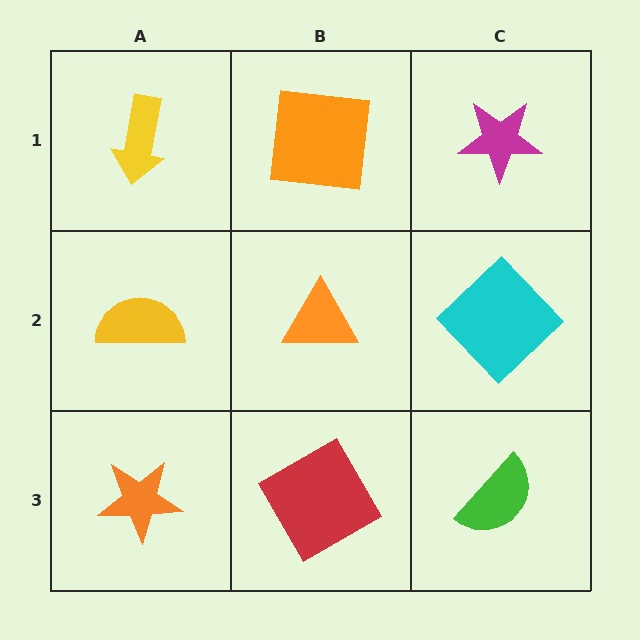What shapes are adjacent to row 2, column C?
A magenta star (row 1, column C), a green semicircle (row 3, column C), an orange triangle (row 2, column B).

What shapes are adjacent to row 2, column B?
An orange square (row 1, column B), a red diamond (row 3, column B), a yellow semicircle (row 2, column A), a cyan diamond (row 2, column C).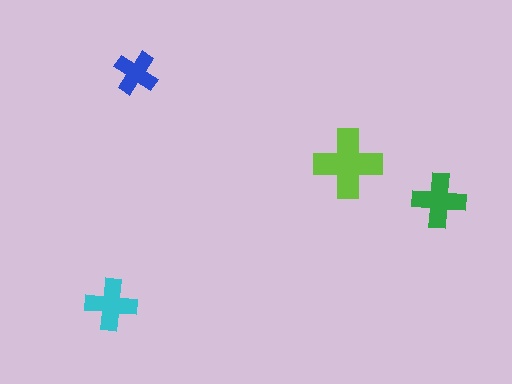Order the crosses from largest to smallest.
the lime one, the green one, the cyan one, the blue one.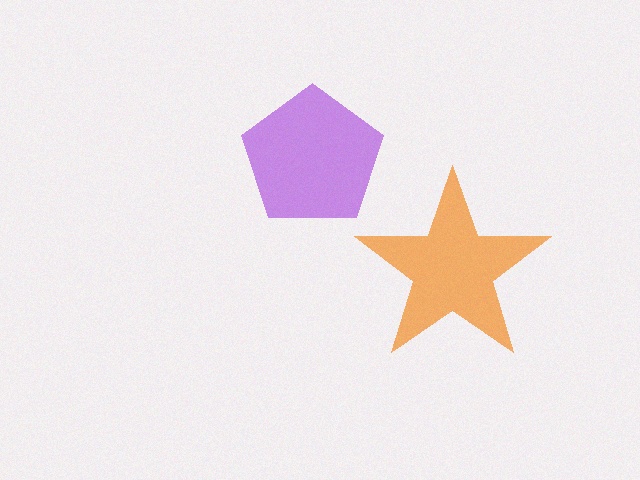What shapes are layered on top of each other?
The layered shapes are: a purple pentagon, an orange star.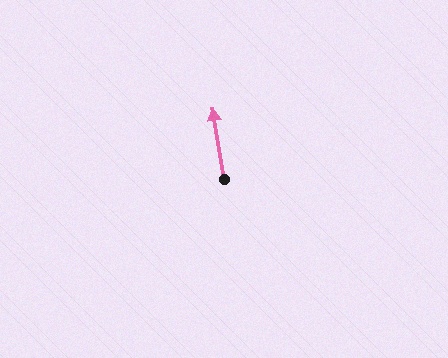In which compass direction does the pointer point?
North.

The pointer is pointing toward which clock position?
Roughly 12 o'clock.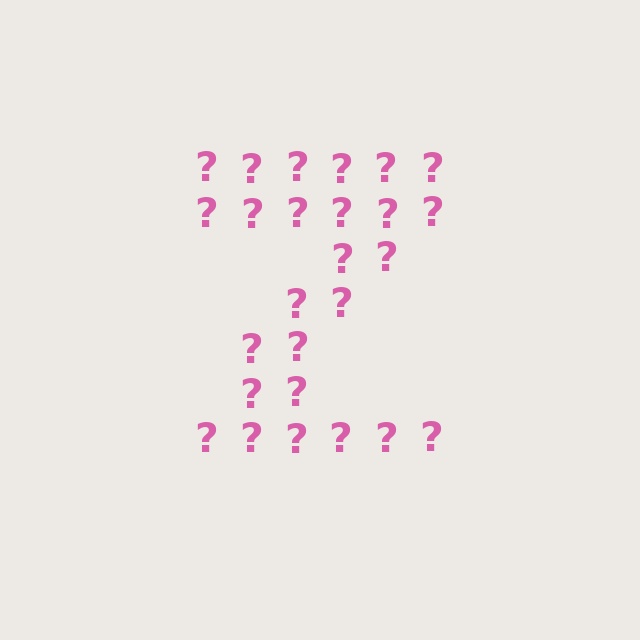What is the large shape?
The large shape is the letter Z.